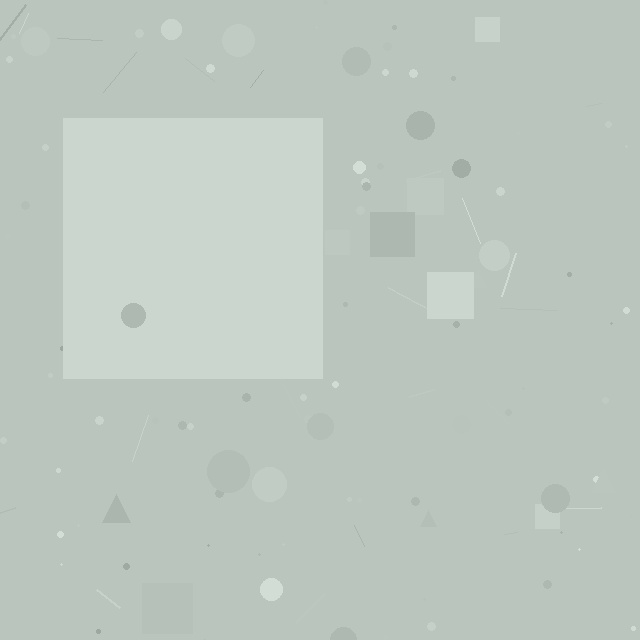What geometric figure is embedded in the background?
A square is embedded in the background.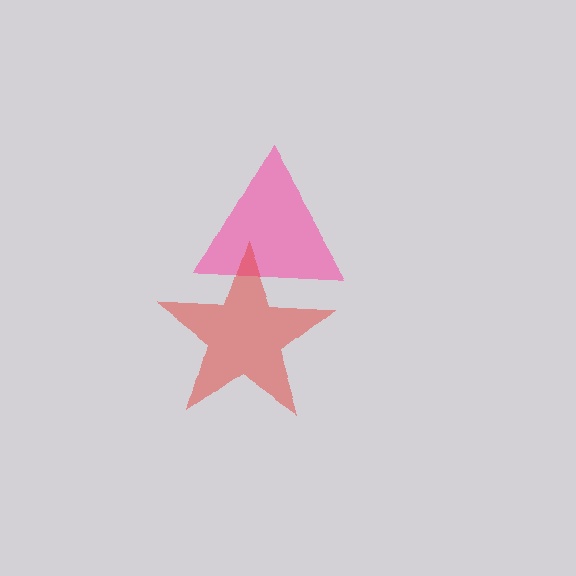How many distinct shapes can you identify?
There are 2 distinct shapes: a pink triangle, a red star.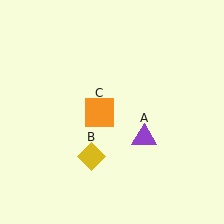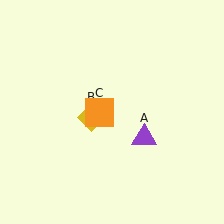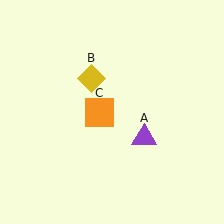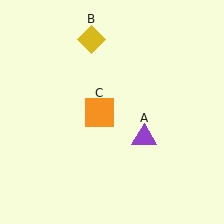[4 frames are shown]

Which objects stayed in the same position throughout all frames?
Purple triangle (object A) and orange square (object C) remained stationary.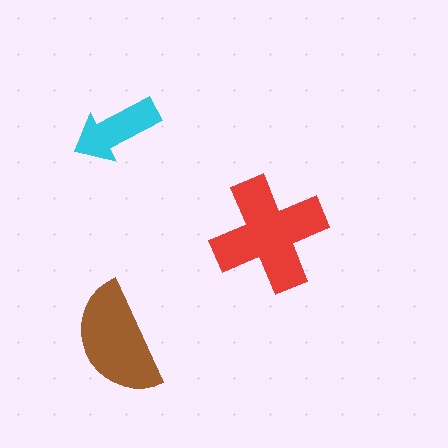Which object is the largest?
The red cross.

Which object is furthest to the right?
The red cross is rightmost.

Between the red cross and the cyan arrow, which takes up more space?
The red cross.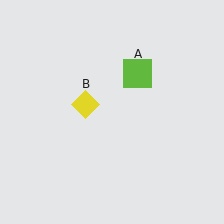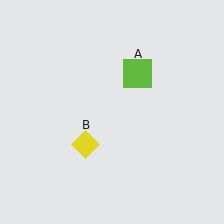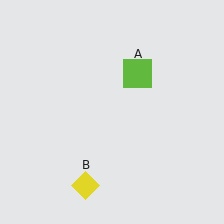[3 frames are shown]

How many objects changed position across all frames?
1 object changed position: yellow diamond (object B).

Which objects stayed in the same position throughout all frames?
Lime square (object A) remained stationary.